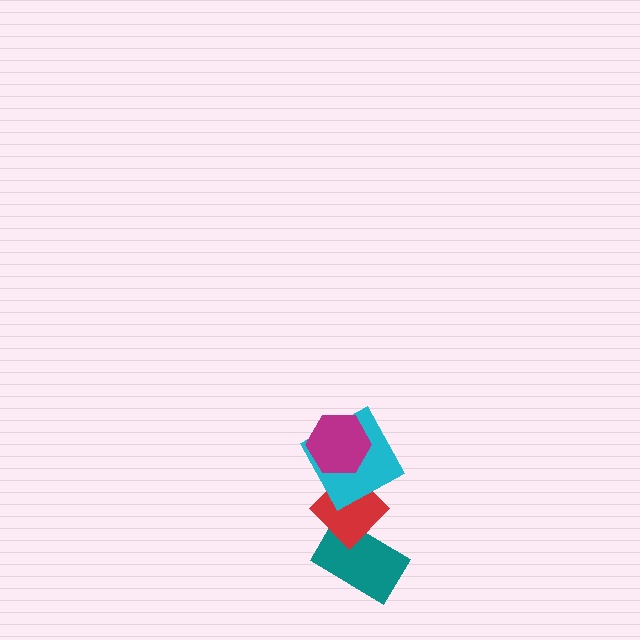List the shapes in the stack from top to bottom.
From top to bottom: the magenta hexagon, the cyan square, the red diamond, the teal rectangle.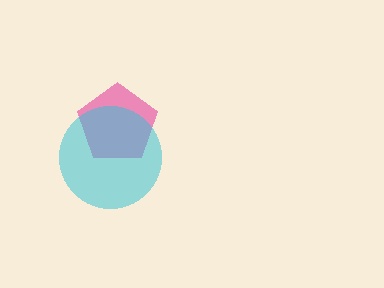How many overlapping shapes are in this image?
There are 2 overlapping shapes in the image.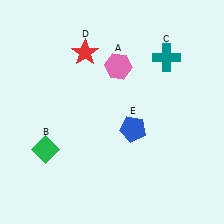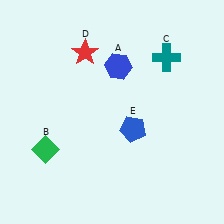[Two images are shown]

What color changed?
The hexagon (A) changed from pink in Image 1 to blue in Image 2.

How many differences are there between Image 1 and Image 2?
There is 1 difference between the two images.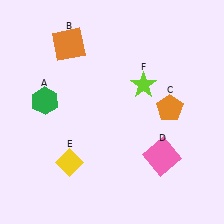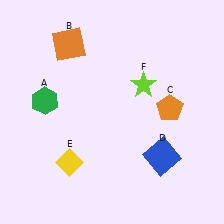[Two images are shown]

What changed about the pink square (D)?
In Image 1, D is pink. In Image 2, it changed to blue.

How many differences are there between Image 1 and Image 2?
There is 1 difference between the two images.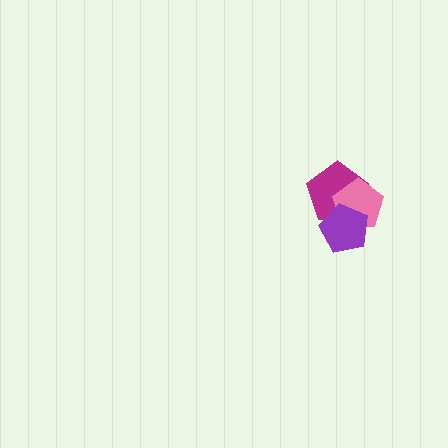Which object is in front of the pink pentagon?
The purple pentagon is in front of the pink pentagon.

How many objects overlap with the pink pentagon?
2 objects overlap with the pink pentagon.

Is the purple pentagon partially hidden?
No, no other shape covers it.